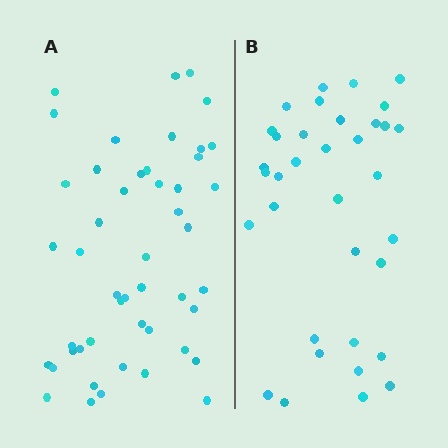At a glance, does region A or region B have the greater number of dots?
Region A (the left region) has more dots.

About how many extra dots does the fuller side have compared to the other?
Region A has approximately 15 more dots than region B.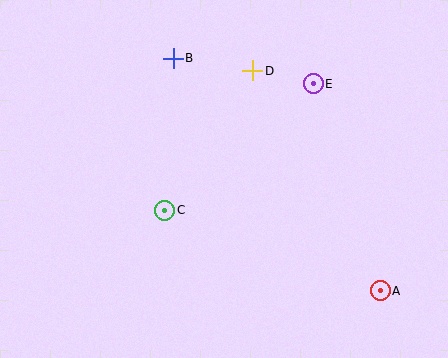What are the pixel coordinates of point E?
Point E is at (313, 84).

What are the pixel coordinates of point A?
Point A is at (380, 291).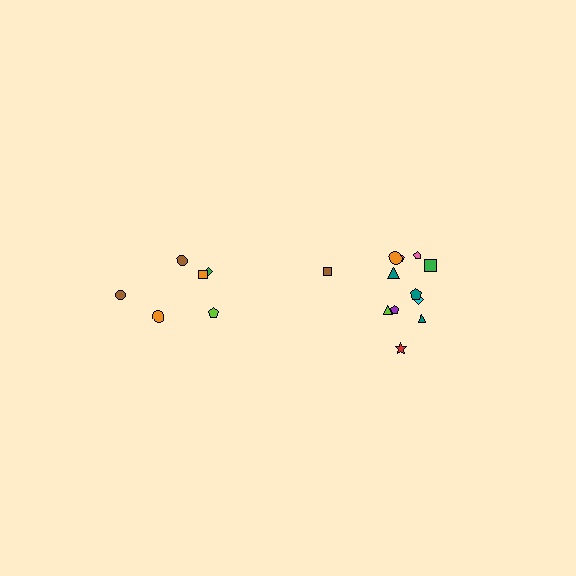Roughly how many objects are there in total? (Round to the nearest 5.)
Roughly 20 objects in total.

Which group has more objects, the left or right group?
The right group.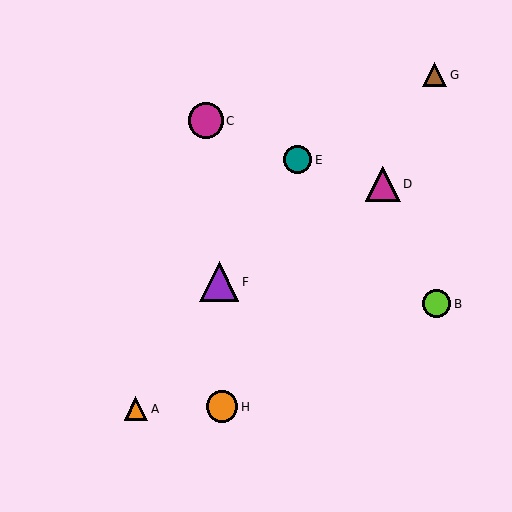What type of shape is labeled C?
Shape C is a magenta circle.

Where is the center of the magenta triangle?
The center of the magenta triangle is at (383, 184).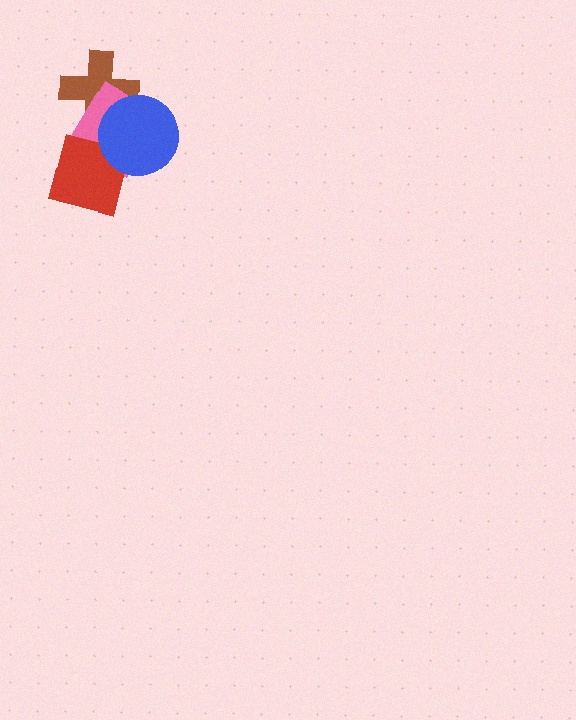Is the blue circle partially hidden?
No, no other shape covers it.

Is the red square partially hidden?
Yes, it is partially covered by another shape.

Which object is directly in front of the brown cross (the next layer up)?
The pink diamond is directly in front of the brown cross.